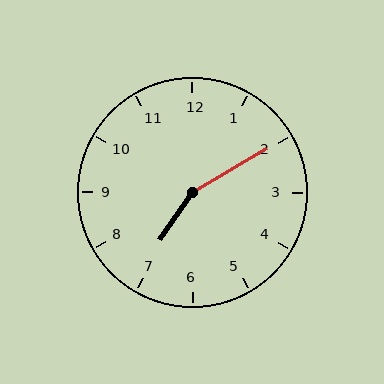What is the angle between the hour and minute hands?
Approximately 155 degrees.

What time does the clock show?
7:10.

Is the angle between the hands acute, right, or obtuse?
It is obtuse.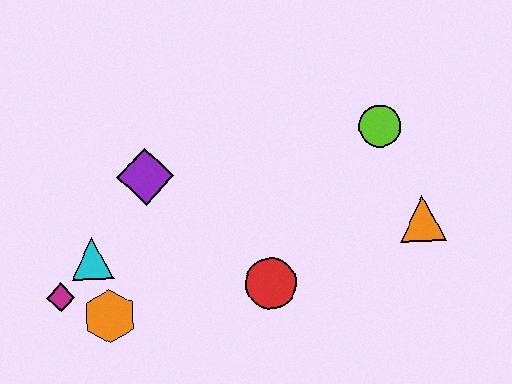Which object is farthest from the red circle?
The magenta diamond is farthest from the red circle.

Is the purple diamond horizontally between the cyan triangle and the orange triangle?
Yes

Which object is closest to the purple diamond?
The cyan triangle is closest to the purple diamond.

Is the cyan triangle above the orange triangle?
No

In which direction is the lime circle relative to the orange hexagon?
The lime circle is to the right of the orange hexagon.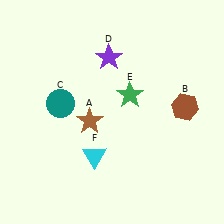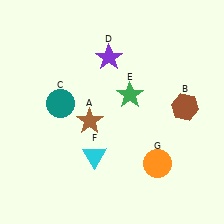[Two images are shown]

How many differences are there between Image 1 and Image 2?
There is 1 difference between the two images.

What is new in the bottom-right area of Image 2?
An orange circle (G) was added in the bottom-right area of Image 2.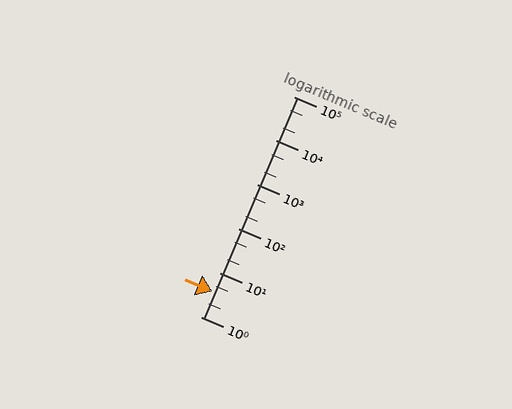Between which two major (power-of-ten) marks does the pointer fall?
The pointer is between 1 and 10.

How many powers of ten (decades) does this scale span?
The scale spans 5 decades, from 1 to 100000.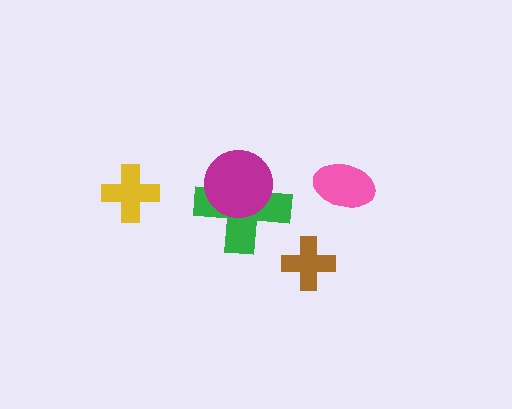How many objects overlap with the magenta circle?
1 object overlaps with the magenta circle.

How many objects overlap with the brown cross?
0 objects overlap with the brown cross.